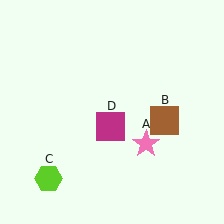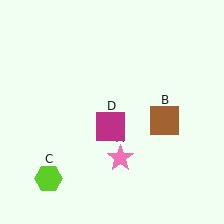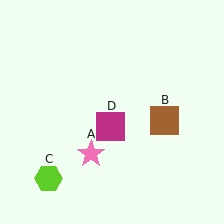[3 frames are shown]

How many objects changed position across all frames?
1 object changed position: pink star (object A).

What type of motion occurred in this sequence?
The pink star (object A) rotated clockwise around the center of the scene.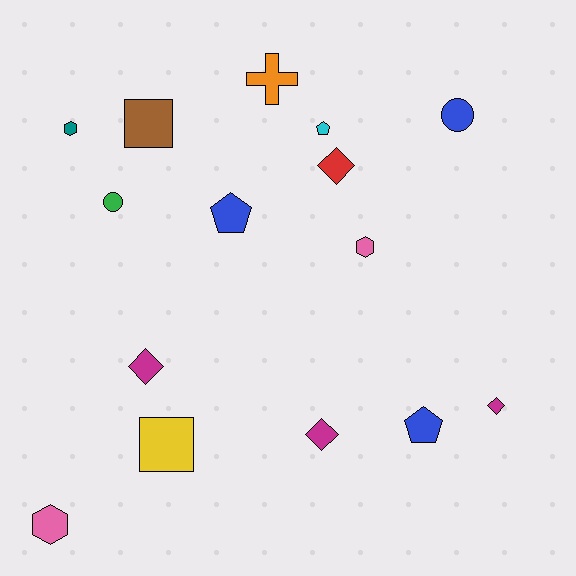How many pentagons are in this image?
There are 3 pentagons.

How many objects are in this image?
There are 15 objects.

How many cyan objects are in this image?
There is 1 cyan object.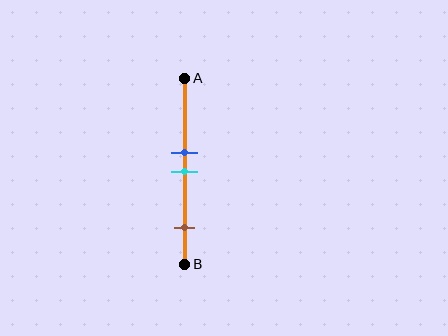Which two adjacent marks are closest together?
The blue and cyan marks are the closest adjacent pair.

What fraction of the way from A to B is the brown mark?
The brown mark is approximately 80% (0.8) of the way from A to B.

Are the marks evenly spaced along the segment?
No, the marks are not evenly spaced.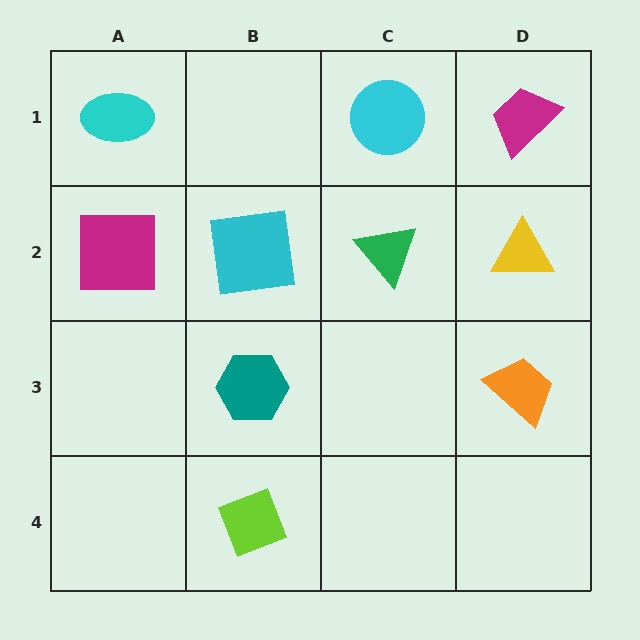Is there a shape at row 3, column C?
No, that cell is empty.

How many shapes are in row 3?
2 shapes.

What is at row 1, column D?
A magenta trapezoid.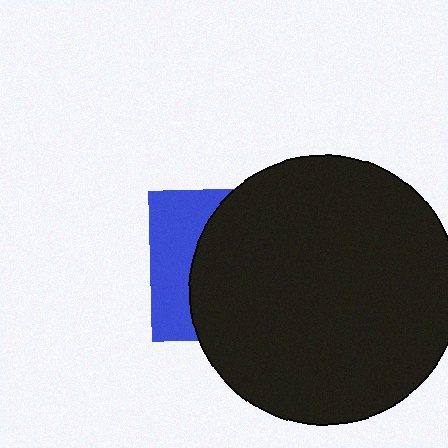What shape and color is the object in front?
The object in front is a black circle.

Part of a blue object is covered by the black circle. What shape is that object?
It is a square.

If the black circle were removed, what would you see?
You would see the complete blue square.